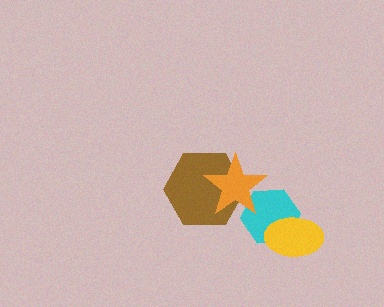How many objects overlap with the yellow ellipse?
1 object overlaps with the yellow ellipse.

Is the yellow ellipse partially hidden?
No, no other shape covers it.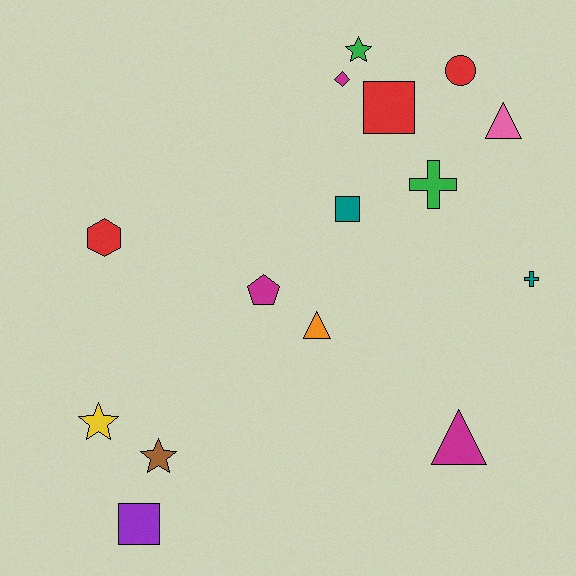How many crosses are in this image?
There are 2 crosses.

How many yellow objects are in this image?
There is 1 yellow object.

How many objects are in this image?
There are 15 objects.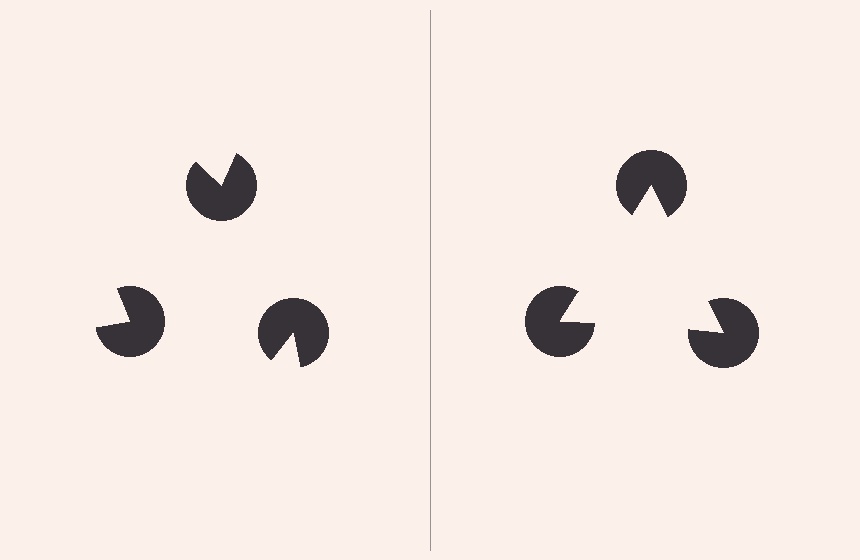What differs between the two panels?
The pac-man discs are positioned identically on both sides; only the wedge orientations differ. On the right they align to a triangle; on the left they are misaligned.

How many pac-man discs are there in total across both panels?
6 — 3 on each side.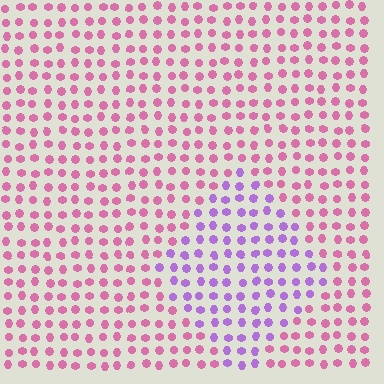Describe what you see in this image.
The image is filled with small pink elements in a uniform arrangement. A diamond-shaped region is visible where the elements are tinted to a slightly different hue, forming a subtle color boundary.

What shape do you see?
I see a diamond.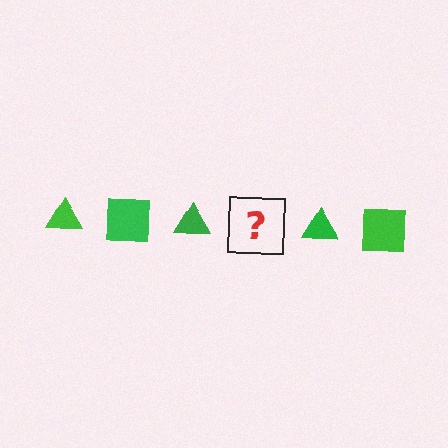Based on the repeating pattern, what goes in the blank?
The blank should be a green square.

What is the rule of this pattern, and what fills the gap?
The rule is that the pattern cycles through triangle, square shapes in green. The gap should be filled with a green square.